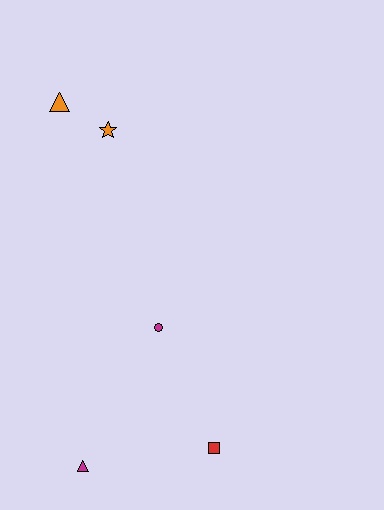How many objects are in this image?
There are 5 objects.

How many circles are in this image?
There is 1 circle.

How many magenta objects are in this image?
There are 2 magenta objects.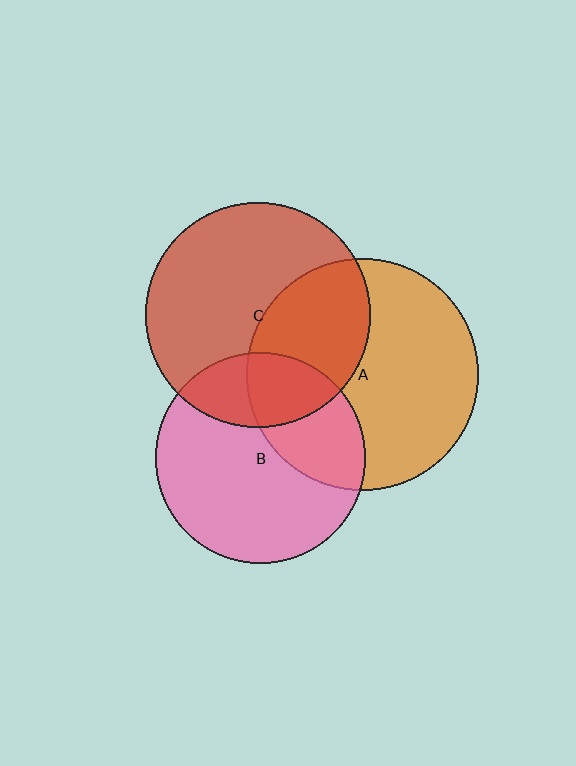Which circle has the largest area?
Circle A (orange).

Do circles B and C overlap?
Yes.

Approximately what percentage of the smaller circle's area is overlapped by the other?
Approximately 25%.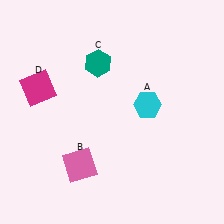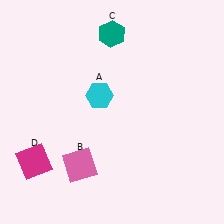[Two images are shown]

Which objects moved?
The objects that moved are: the cyan hexagon (A), the teal hexagon (C), the magenta square (D).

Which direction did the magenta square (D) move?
The magenta square (D) moved down.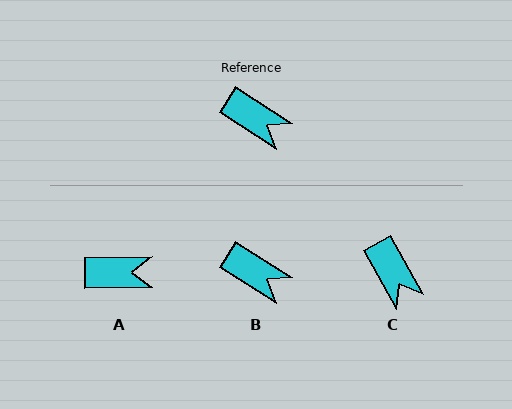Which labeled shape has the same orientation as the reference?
B.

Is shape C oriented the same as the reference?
No, it is off by about 29 degrees.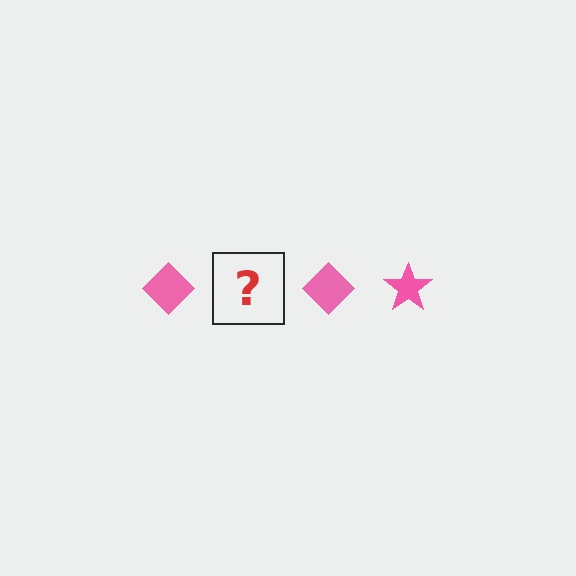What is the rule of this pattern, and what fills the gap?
The rule is that the pattern cycles through diamond, star shapes in pink. The gap should be filled with a pink star.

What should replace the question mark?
The question mark should be replaced with a pink star.